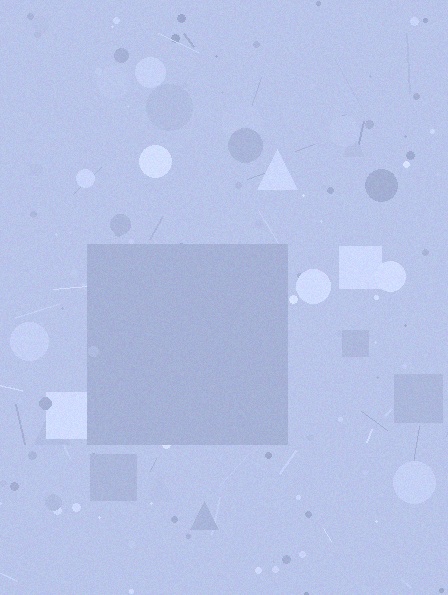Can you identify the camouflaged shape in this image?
The camouflaged shape is a square.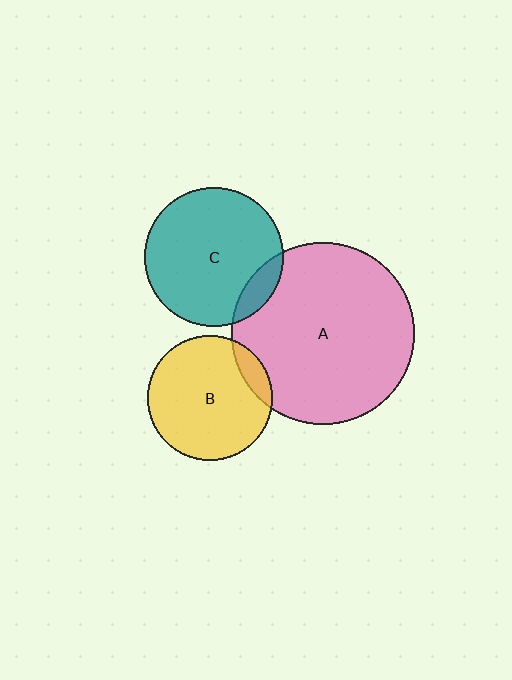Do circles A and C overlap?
Yes.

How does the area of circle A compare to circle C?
Approximately 1.7 times.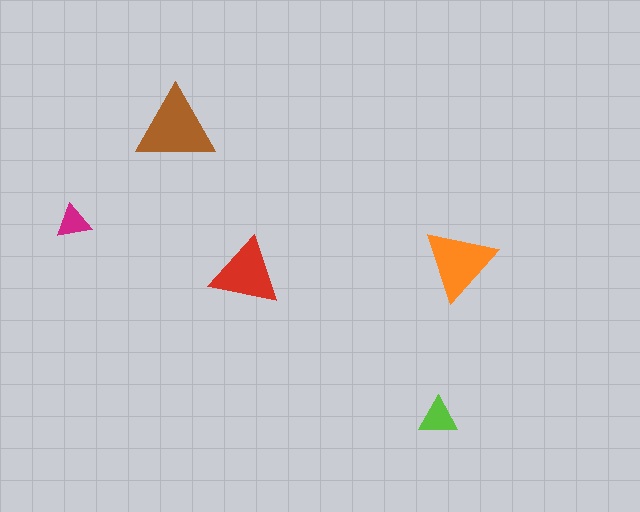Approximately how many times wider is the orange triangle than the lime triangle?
About 2 times wider.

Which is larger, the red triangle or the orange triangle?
The orange one.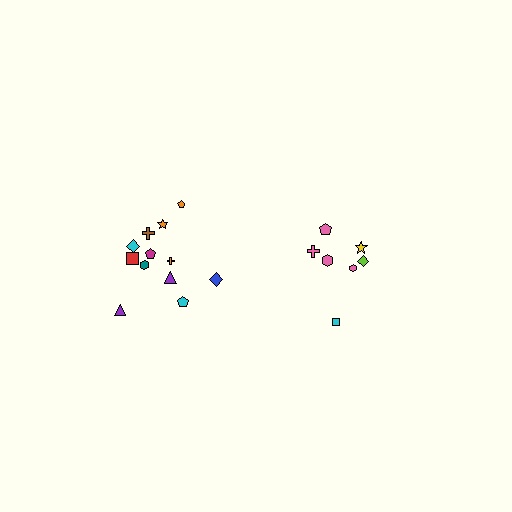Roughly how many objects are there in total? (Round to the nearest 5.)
Roughly 20 objects in total.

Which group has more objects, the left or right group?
The left group.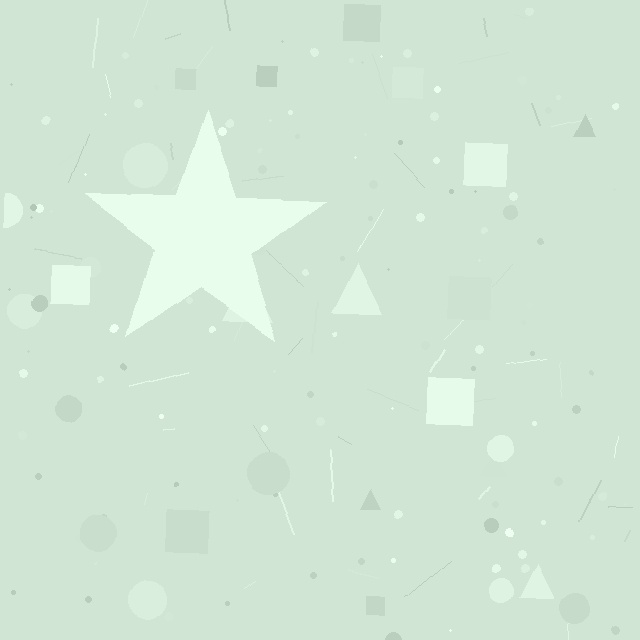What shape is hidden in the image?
A star is hidden in the image.